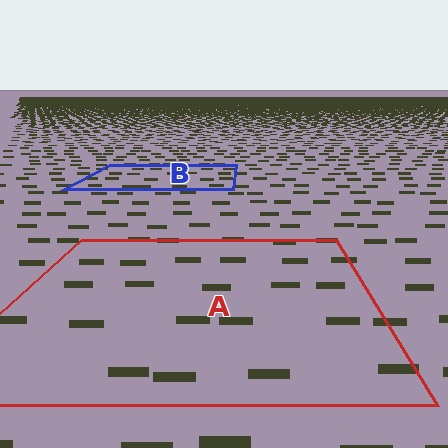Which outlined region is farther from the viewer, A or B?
Region B is farther from the viewer — the texture elements inside it appear smaller and more densely packed.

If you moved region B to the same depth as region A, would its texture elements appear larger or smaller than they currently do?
They would appear larger. At a closer depth, the same texture elements are projected at a bigger on-screen size.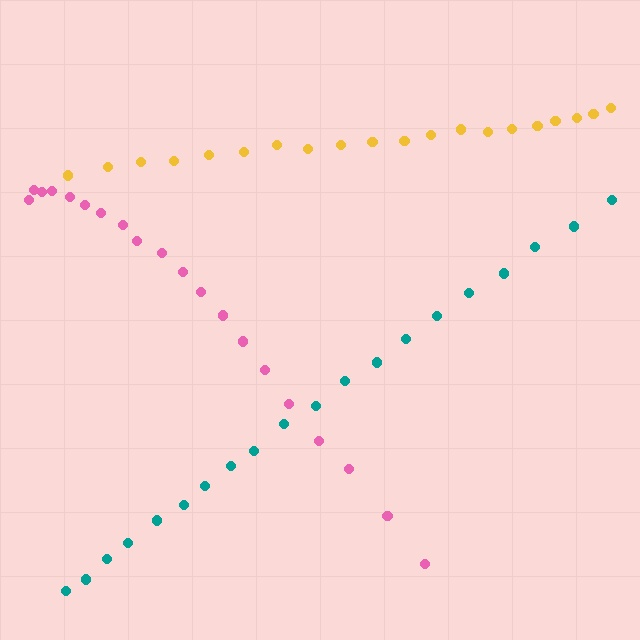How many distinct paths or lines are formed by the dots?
There are 3 distinct paths.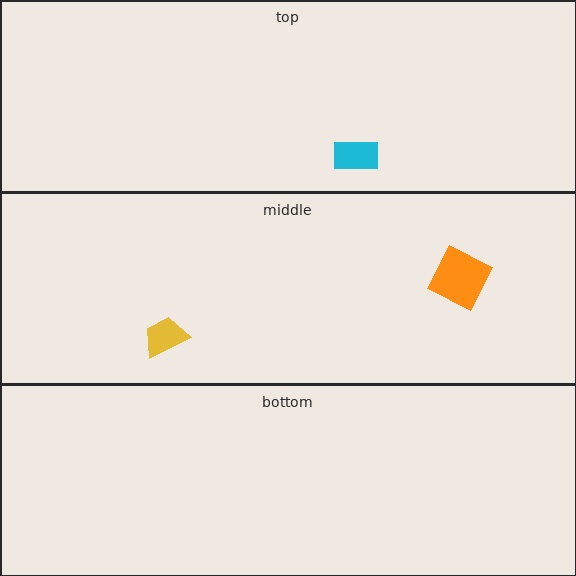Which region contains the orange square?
The middle region.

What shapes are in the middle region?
The orange square, the yellow trapezoid.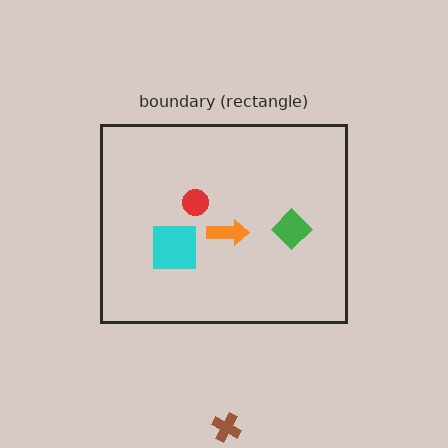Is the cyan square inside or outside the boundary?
Inside.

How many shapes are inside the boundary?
4 inside, 1 outside.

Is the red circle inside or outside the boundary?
Inside.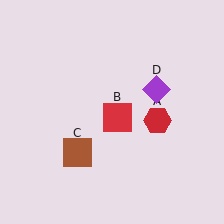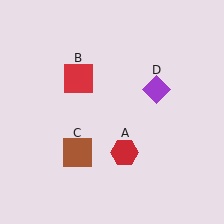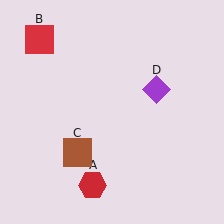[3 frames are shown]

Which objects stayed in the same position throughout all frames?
Brown square (object C) and purple diamond (object D) remained stationary.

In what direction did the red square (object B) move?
The red square (object B) moved up and to the left.